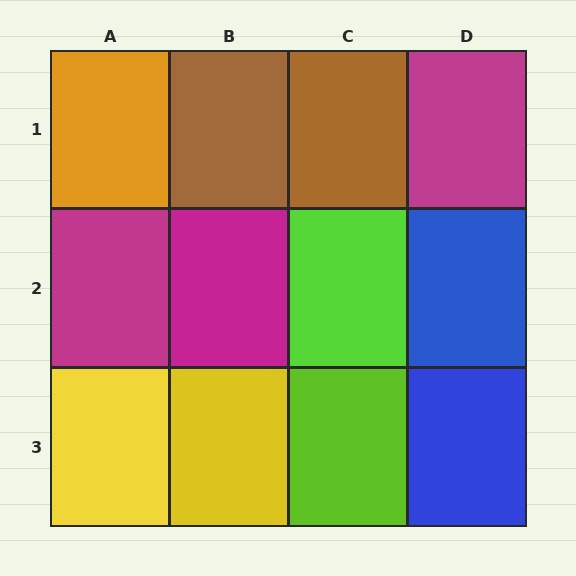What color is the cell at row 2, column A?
Magenta.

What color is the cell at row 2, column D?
Blue.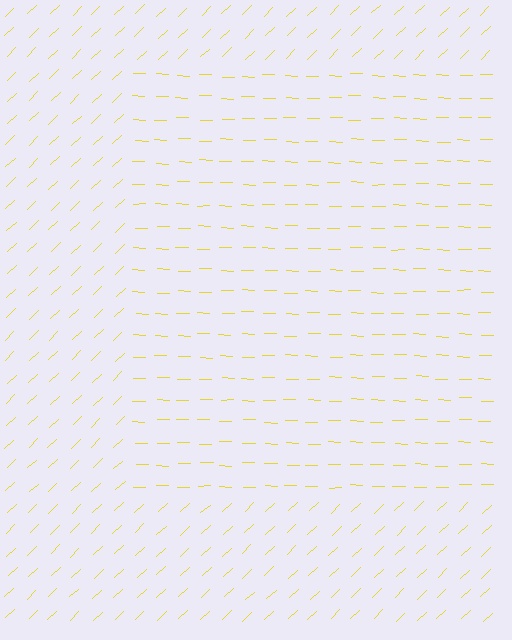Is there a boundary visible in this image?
Yes, there is a texture boundary formed by a change in line orientation.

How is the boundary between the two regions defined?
The boundary is defined purely by a change in line orientation (approximately 45 degrees difference). All lines are the same color and thickness.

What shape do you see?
I see a rectangle.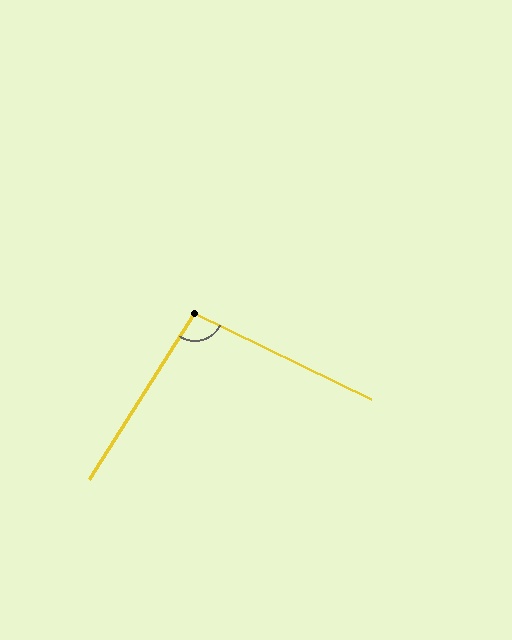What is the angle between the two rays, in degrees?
Approximately 96 degrees.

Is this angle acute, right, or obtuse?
It is obtuse.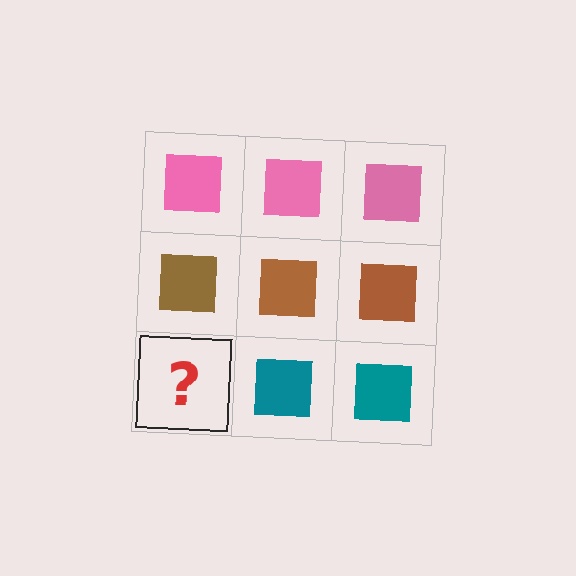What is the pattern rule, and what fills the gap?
The rule is that each row has a consistent color. The gap should be filled with a teal square.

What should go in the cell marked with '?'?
The missing cell should contain a teal square.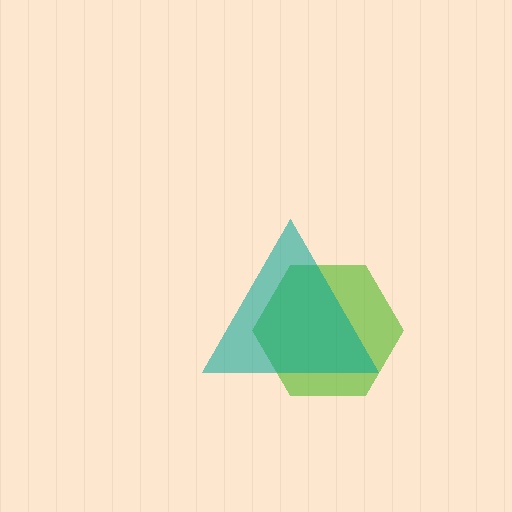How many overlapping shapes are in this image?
There are 2 overlapping shapes in the image.